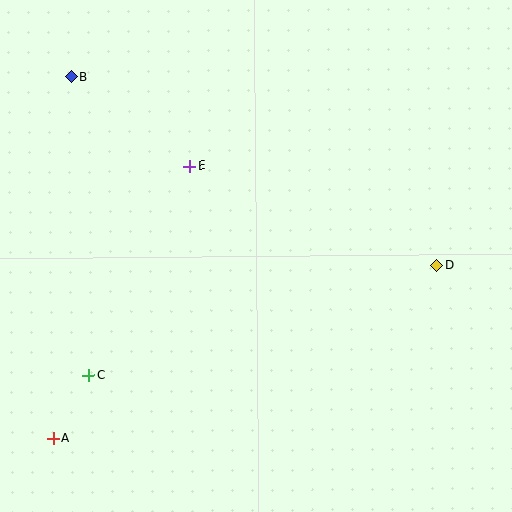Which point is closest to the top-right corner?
Point D is closest to the top-right corner.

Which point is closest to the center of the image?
Point E at (190, 166) is closest to the center.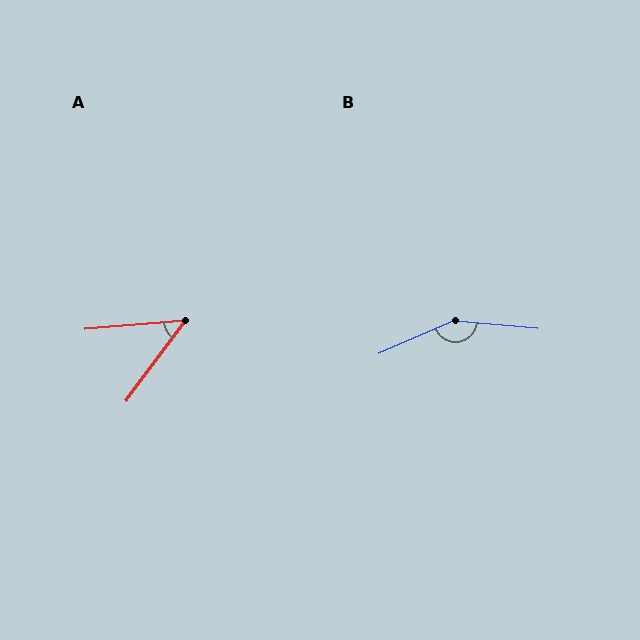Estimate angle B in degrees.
Approximately 151 degrees.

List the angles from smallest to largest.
A (49°), B (151°).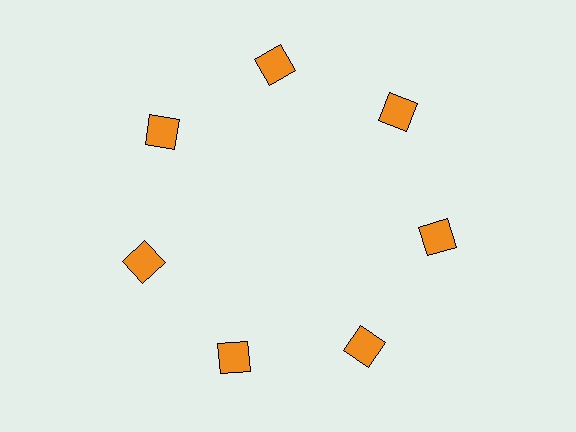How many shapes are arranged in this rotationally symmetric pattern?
There are 7 shapes, arranged in 7 groups of 1.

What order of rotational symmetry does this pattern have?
This pattern has 7-fold rotational symmetry.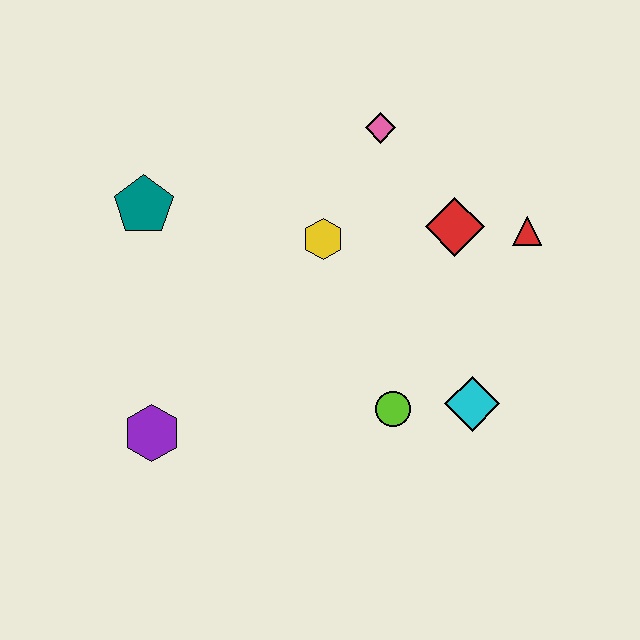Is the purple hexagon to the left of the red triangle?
Yes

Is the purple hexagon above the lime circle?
No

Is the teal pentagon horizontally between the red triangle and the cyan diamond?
No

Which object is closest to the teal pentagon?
The yellow hexagon is closest to the teal pentagon.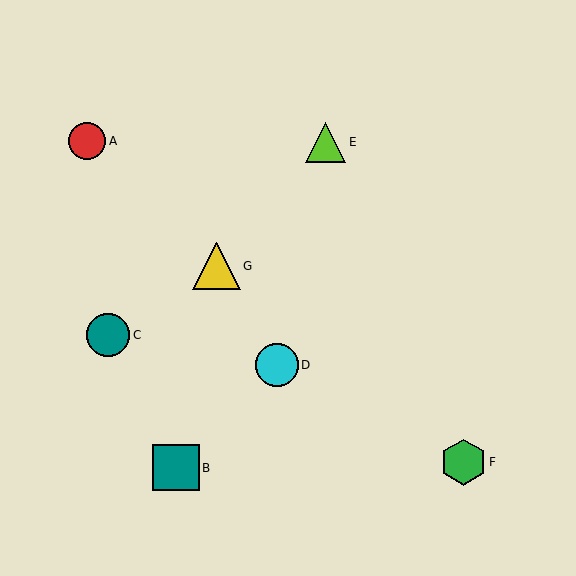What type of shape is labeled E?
Shape E is a lime triangle.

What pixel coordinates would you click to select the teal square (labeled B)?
Click at (176, 468) to select the teal square B.